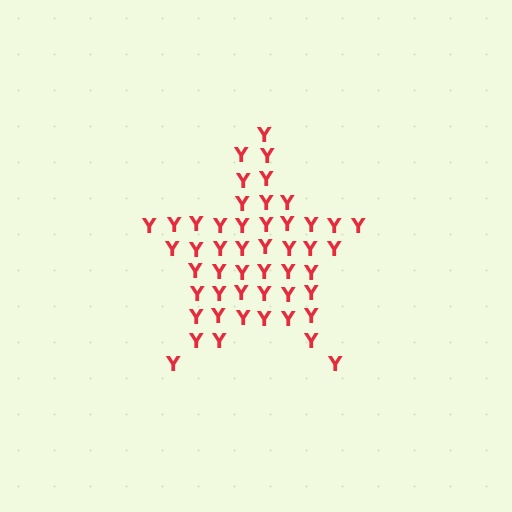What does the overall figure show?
The overall figure shows a star.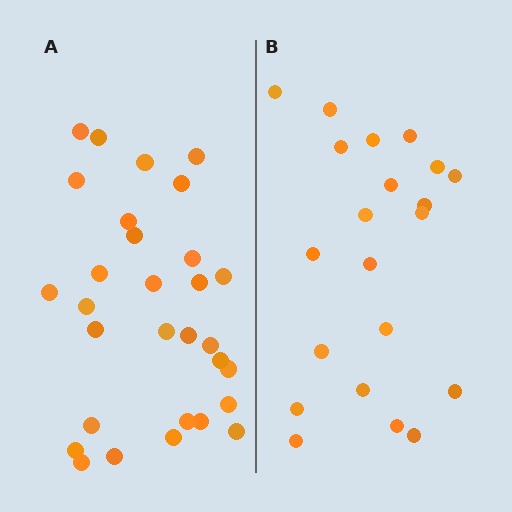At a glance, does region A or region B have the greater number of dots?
Region A (the left region) has more dots.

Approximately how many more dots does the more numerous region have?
Region A has roughly 8 or so more dots than region B.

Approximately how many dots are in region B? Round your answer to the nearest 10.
About 20 dots. (The exact count is 21, which rounds to 20.)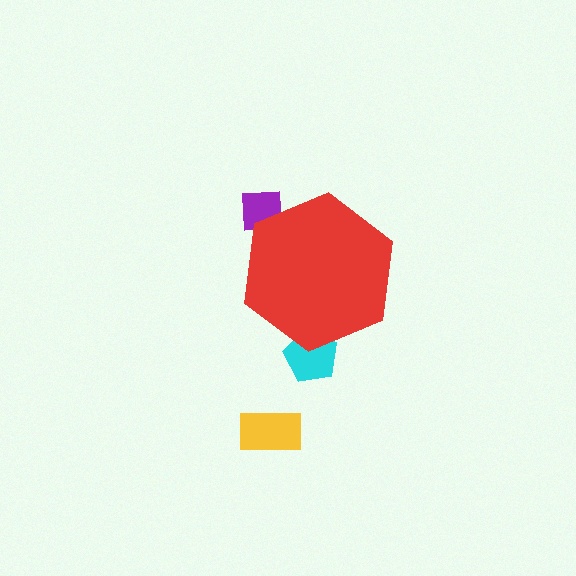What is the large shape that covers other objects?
A red hexagon.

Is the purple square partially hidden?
Yes, the purple square is partially hidden behind the red hexagon.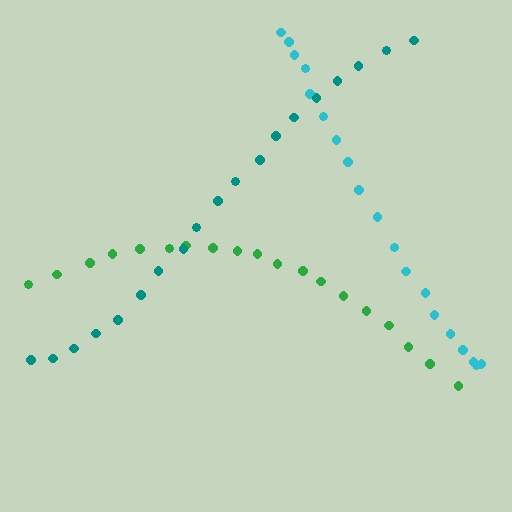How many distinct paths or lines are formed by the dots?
There are 3 distinct paths.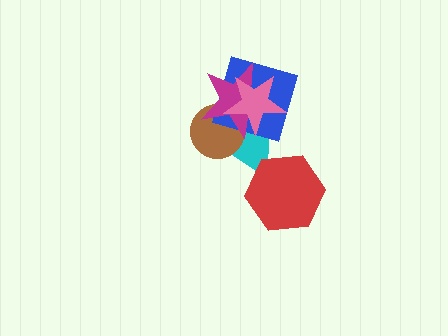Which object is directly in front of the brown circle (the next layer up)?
The blue diamond is directly in front of the brown circle.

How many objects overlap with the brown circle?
4 objects overlap with the brown circle.